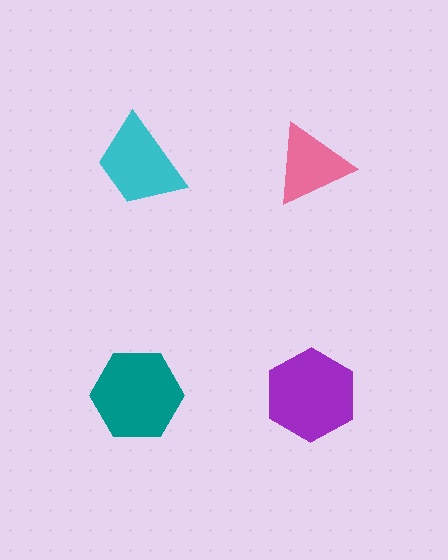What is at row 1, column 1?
A cyan trapezoid.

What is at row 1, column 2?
A pink triangle.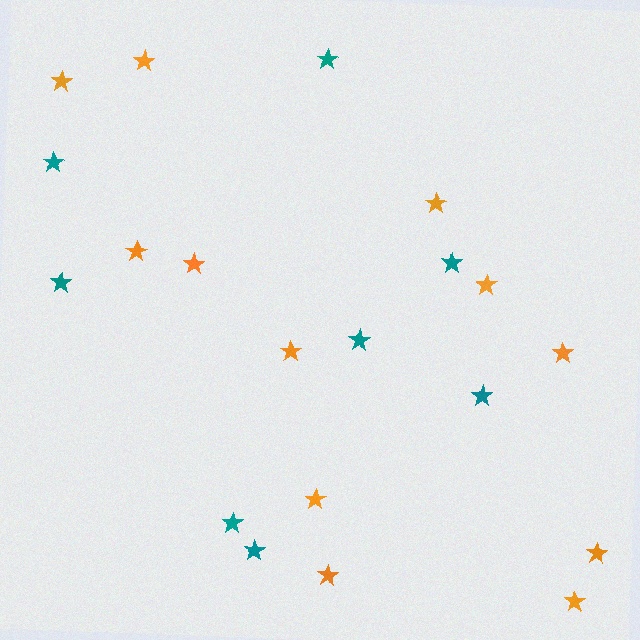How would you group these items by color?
There are 2 groups: one group of teal stars (8) and one group of orange stars (12).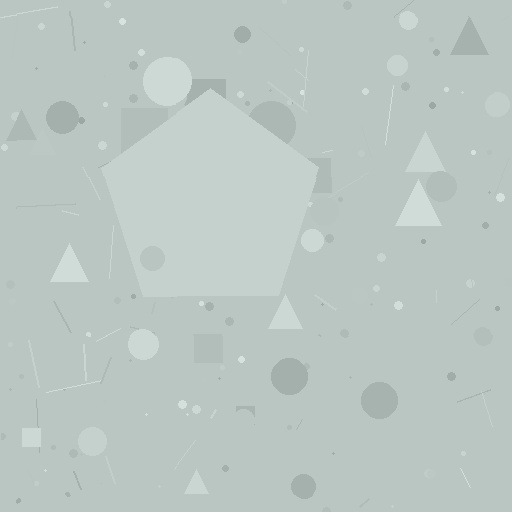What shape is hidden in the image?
A pentagon is hidden in the image.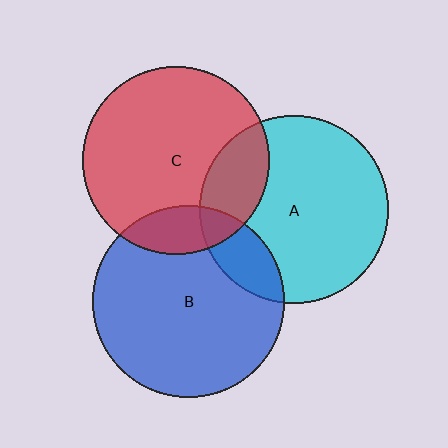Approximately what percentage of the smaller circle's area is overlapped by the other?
Approximately 15%.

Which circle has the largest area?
Circle B (blue).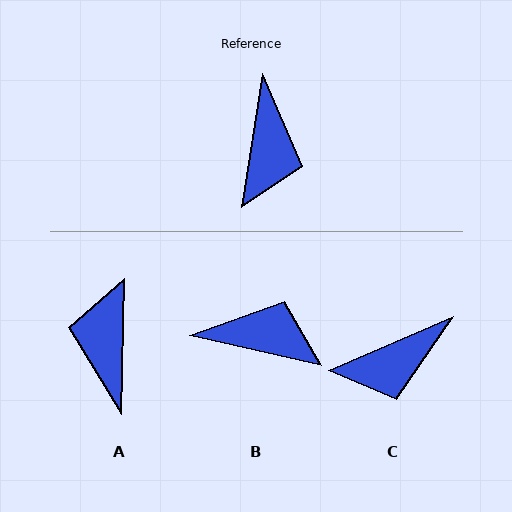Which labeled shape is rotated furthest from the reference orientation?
A, about 172 degrees away.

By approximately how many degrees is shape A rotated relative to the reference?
Approximately 172 degrees clockwise.